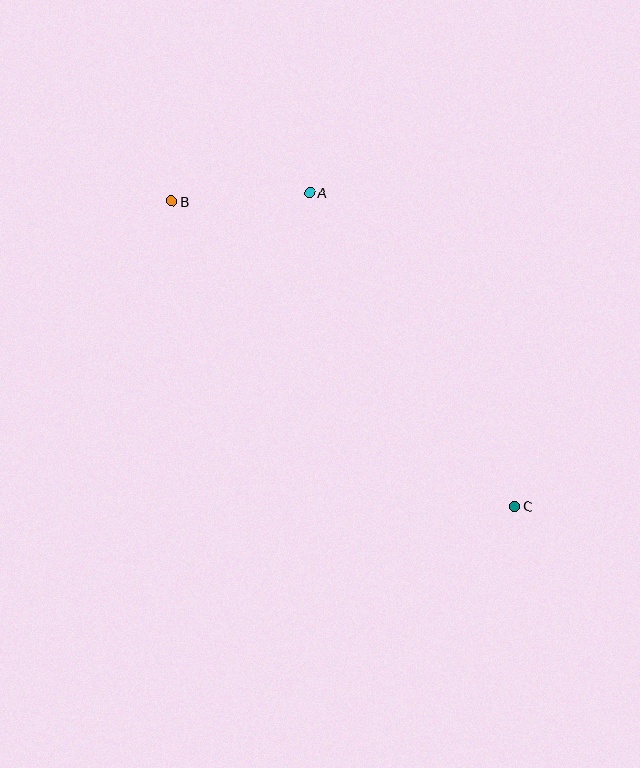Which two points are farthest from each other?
Points B and C are farthest from each other.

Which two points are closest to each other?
Points A and B are closest to each other.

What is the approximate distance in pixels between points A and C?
The distance between A and C is approximately 375 pixels.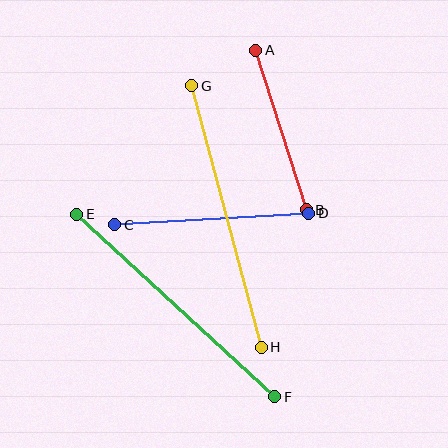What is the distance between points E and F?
The distance is approximately 269 pixels.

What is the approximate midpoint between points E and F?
The midpoint is at approximately (176, 306) pixels.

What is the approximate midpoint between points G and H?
The midpoint is at approximately (227, 217) pixels.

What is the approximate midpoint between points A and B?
The midpoint is at approximately (281, 130) pixels.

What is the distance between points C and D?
The distance is approximately 194 pixels.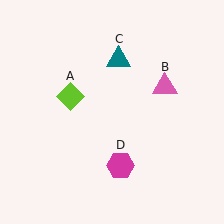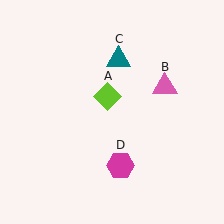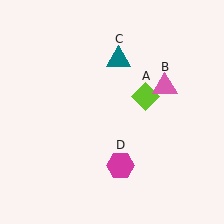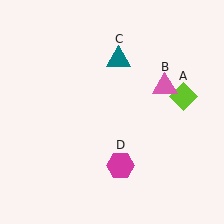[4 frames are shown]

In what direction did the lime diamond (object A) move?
The lime diamond (object A) moved right.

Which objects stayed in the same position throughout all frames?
Pink triangle (object B) and teal triangle (object C) and magenta hexagon (object D) remained stationary.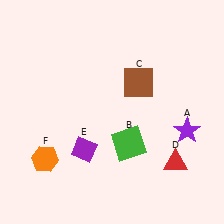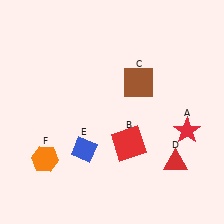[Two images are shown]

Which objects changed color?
A changed from purple to red. B changed from green to red. E changed from purple to blue.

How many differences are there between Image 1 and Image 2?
There are 3 differences between the two images.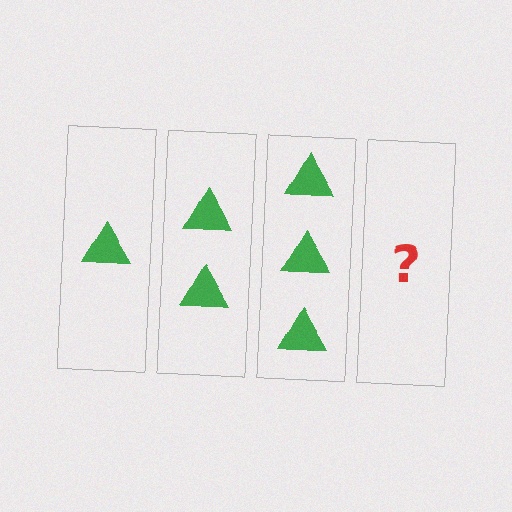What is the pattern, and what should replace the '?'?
The pattern is that each step adds one more triangle. The '?' should be 4 triangles.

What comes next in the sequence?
The next element should be 4 triangles.